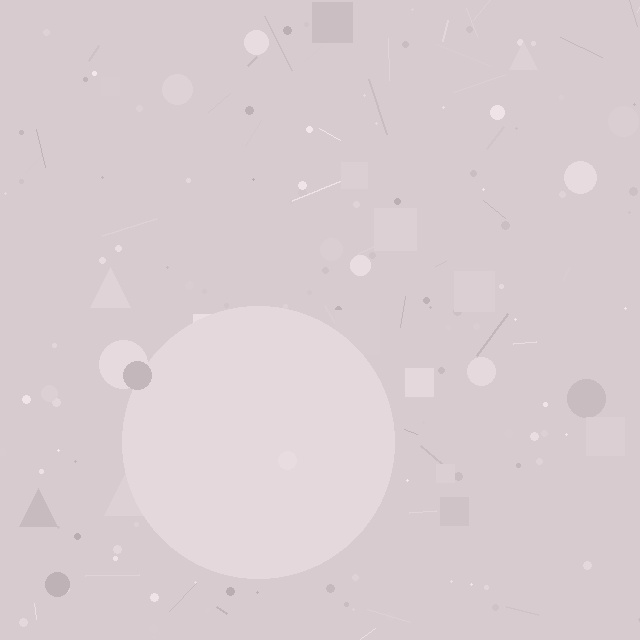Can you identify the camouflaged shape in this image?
The camouflaged shape is a circle.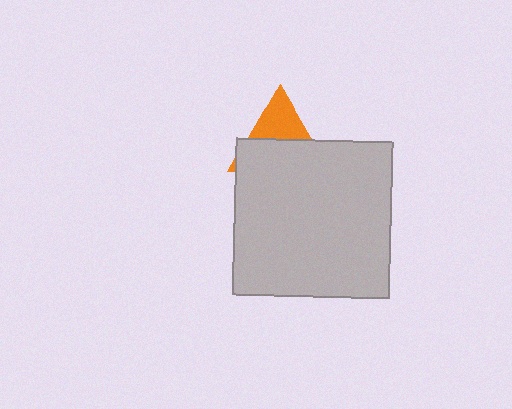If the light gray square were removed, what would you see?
You would see the complete orange triangle.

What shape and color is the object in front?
The object in front is a light gray square.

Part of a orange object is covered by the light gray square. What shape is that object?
It is a triangle.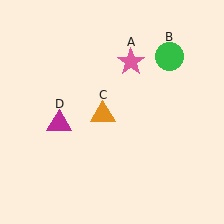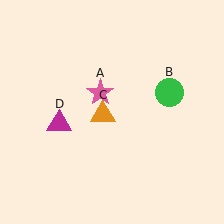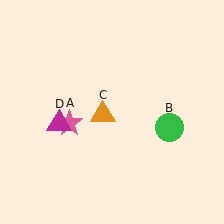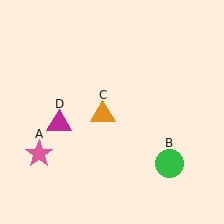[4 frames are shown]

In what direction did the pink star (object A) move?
The pink star (object A) moved down and to the left.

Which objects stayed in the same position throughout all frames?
Orange triangle (object C) and magenta triangle (object D) remained stationary.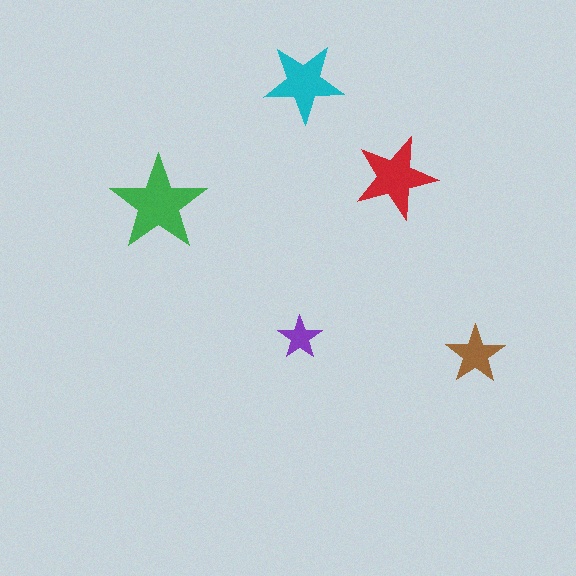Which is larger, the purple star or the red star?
The red one.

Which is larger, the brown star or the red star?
The red one.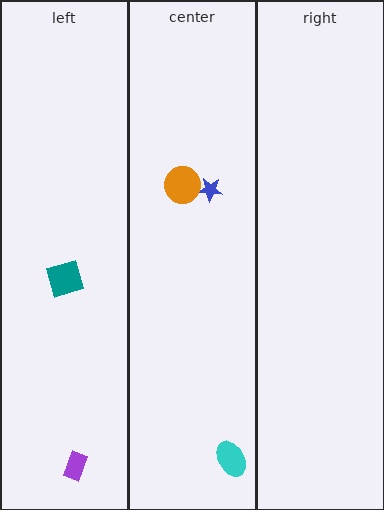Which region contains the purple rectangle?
The left region.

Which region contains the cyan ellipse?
The center region.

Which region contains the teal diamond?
The left region.